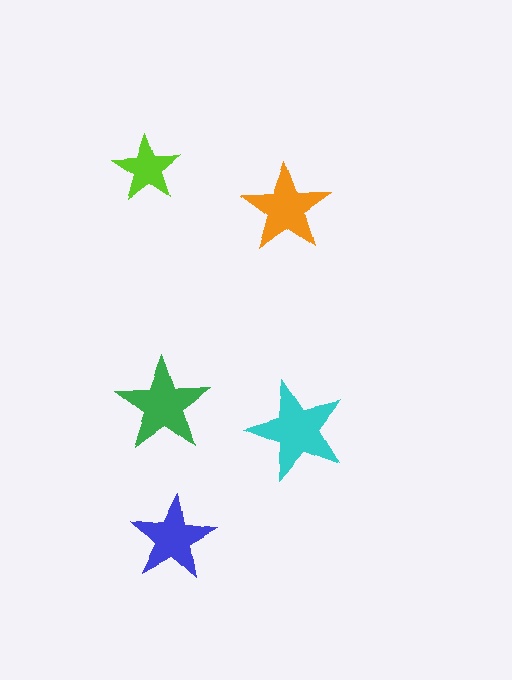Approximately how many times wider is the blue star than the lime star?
About 1.5 times wider.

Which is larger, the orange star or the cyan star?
The cyan one.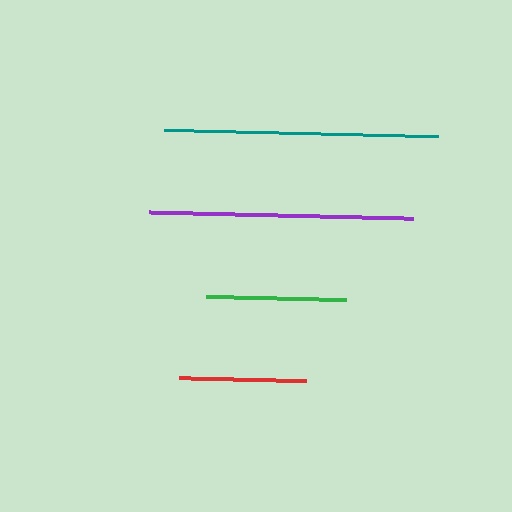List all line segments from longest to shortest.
From longest to shortest: teal, purple, green, red.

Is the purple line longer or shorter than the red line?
The purple line is longer than the red line.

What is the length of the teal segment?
The teal segment is approximately 274 pixels long.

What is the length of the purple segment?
The purple segment is approximately 264 pixels long.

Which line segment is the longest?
The teal line is the longest at approximately 274 pixels.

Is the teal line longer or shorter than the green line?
The teal line is longer than the green line.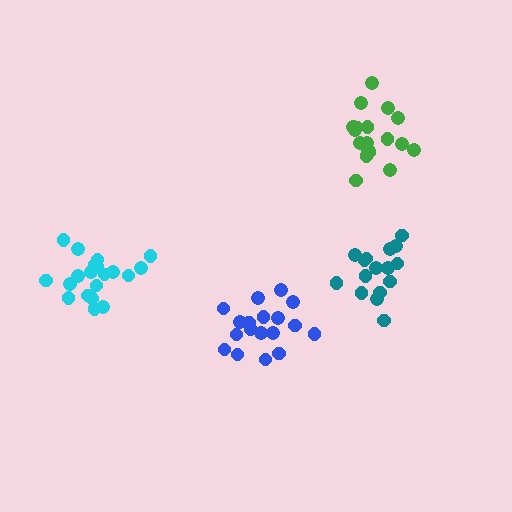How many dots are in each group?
Group 1: 16 dots, Group 2: 21 dots, Group 3: 18 dots, Group 4: 19 dots (74 total).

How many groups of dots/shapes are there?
There are 4 groups.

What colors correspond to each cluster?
The clusters are colored: teal, cyan, blue, green.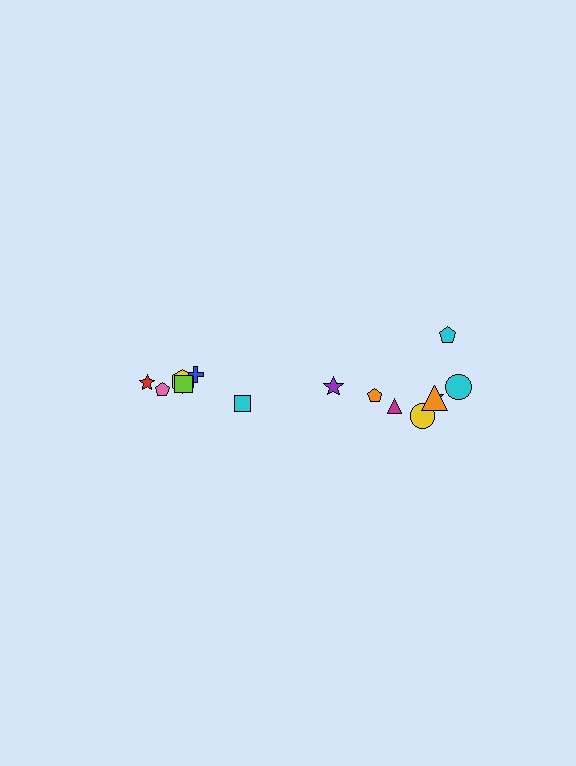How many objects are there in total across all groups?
There are 14 objects.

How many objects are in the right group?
There are 8 objects.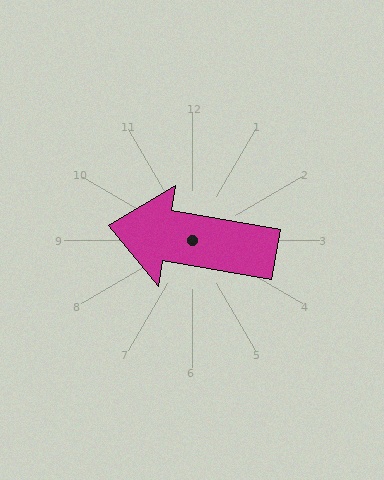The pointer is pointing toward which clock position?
Roughly 9 o'clock.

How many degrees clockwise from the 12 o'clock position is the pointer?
Approximately 280 degrees.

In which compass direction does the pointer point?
West.